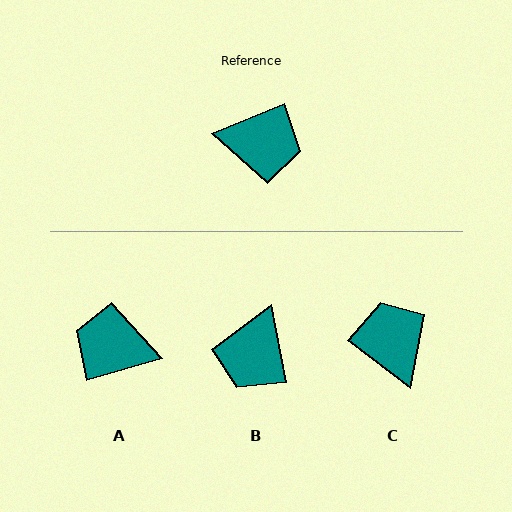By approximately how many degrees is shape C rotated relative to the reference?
Approximately 120 degrees counter-clockwise.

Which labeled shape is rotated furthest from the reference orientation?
A, about 173 degrees away.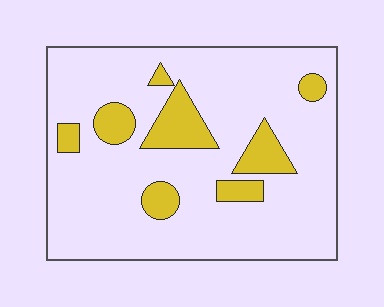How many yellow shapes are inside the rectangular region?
8.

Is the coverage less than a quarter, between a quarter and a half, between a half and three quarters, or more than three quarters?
Less than a quarter.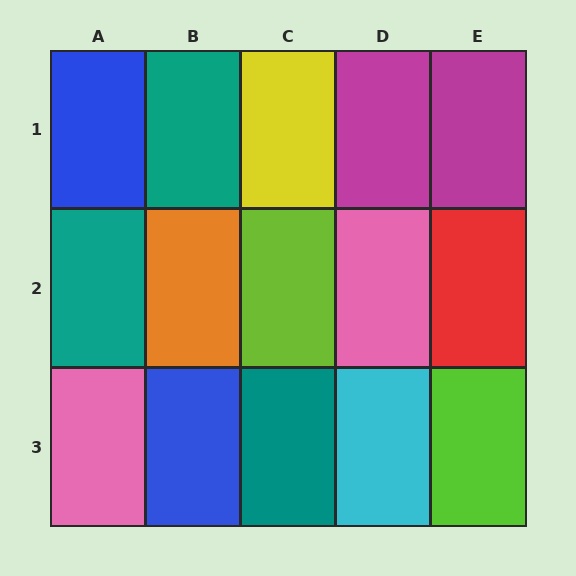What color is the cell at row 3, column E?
Lime.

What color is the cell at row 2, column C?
Lime.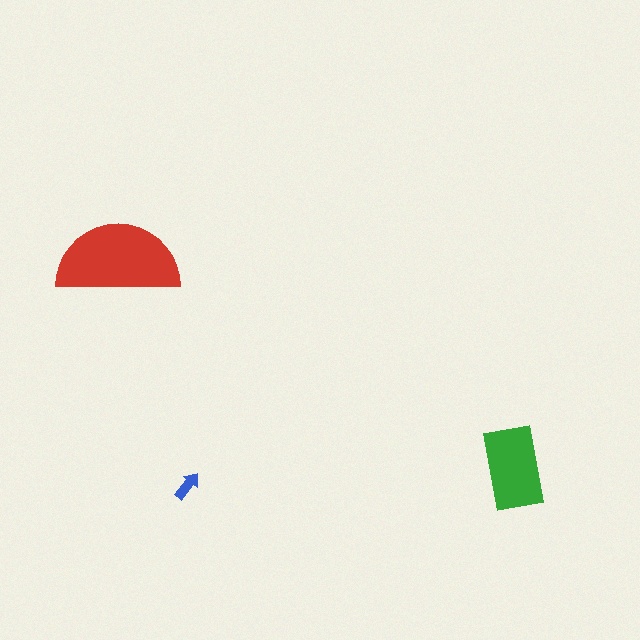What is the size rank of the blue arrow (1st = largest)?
3rd.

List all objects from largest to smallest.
The red semicircle, the green rectangle, the blue arrow.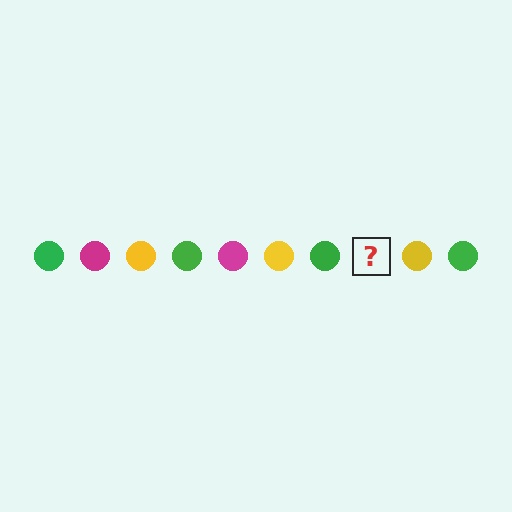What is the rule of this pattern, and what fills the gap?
The rule is that the pattern cycles through green, magenta, yellow circles. The gap should be filled with a magenta circle.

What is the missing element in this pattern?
The missing element is a magenta circle.